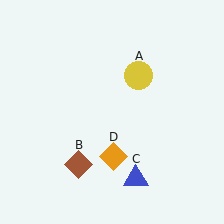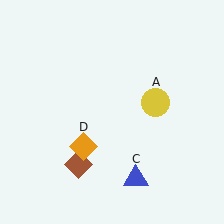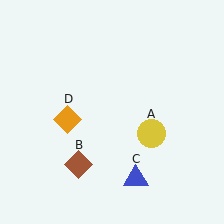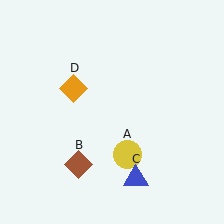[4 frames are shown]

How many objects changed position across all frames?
2 objects changed position: yellow circle (object A), orange diamond (object D).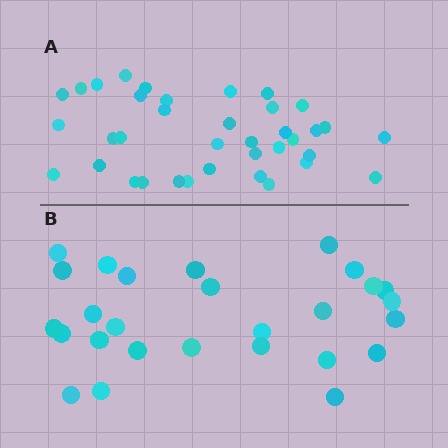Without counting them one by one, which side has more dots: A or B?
Region A (the top region) has more dots.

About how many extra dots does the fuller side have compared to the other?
Region A has roughly 10 or so more dots than region B.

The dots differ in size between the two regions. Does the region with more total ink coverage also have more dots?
No. Region B has more total ink coverage because its dots are larger, but region A actually contains more individual dots. Total area can be misleading — the number of items is what matters here.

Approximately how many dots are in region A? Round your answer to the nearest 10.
About 40 dots. (The exact count is 37, which rounds to 40.)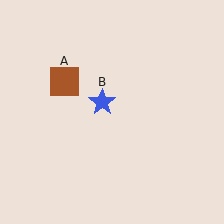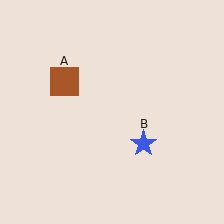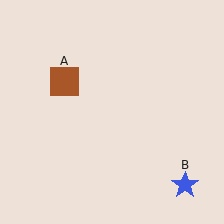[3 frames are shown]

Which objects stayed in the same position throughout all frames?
Brown square (object A) remained stationary.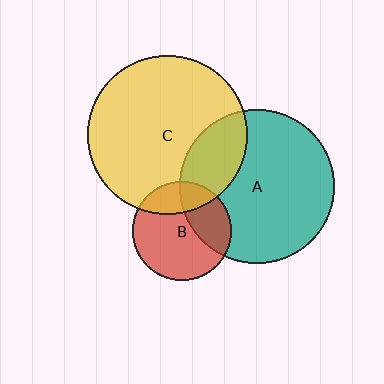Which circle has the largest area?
Circle C (yellow).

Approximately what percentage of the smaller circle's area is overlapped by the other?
Approximately 25%.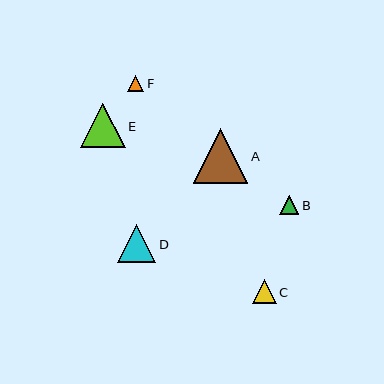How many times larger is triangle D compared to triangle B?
Triangle D is approximately 2.0 times the size of triangle B.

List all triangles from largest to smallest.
From largest to smallest: A, E, D, C, B, F.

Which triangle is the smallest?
Triangle F is the smallest with a size of approximately 16 pixels.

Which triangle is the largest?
Triangle A is the largest with a size of approximately 55 pixels.